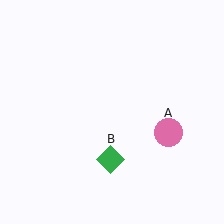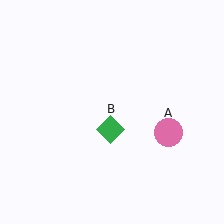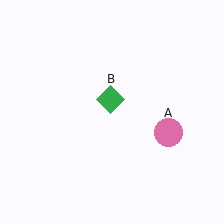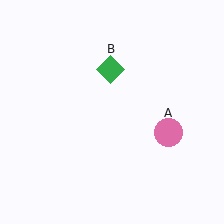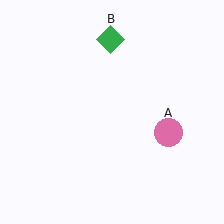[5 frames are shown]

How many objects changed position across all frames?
1 object changed position: green diamond (object B).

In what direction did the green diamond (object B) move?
The green diamond (object B) moved up.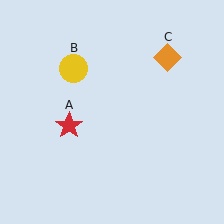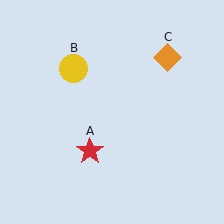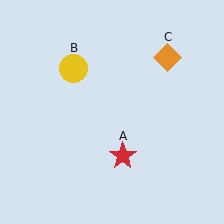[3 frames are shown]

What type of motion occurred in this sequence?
The red star (object A) rotated counterclockwise around the center of the scene.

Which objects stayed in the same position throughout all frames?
Yellow circle (object B) and orange diamond (object C) remained stationary.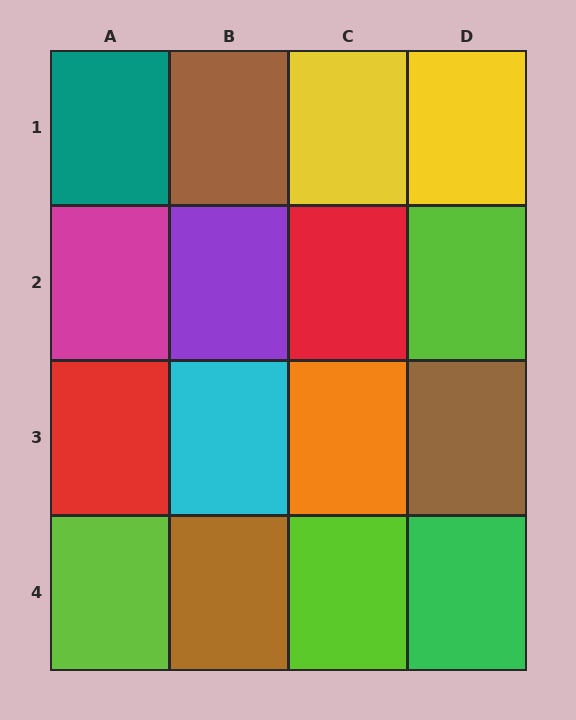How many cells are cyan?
1 cell is cyan.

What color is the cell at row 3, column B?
Cyan.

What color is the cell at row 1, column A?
Teal.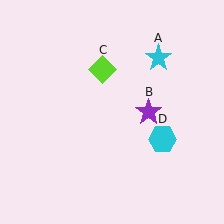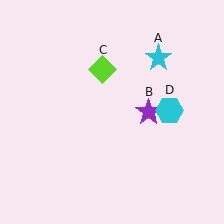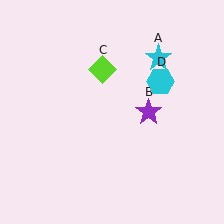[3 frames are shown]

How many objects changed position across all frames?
1 object changed position: cyan hexagon (object D).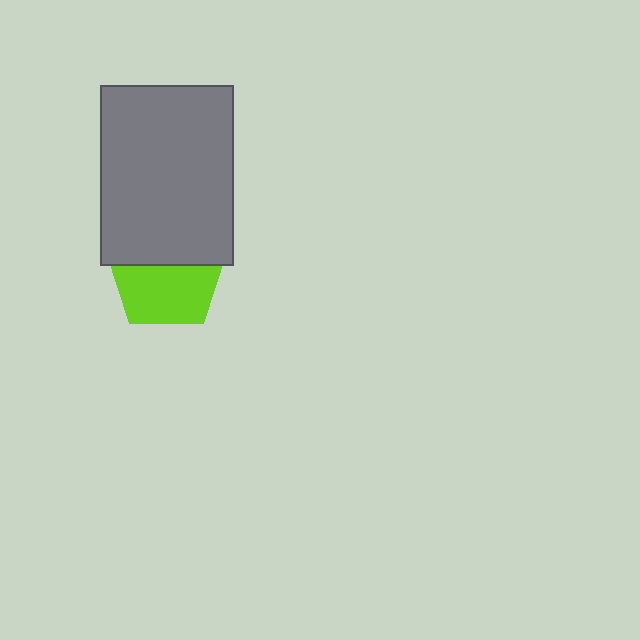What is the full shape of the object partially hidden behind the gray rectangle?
The partially hidden object is a lime pentagon.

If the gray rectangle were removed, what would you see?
You would see the complete lime pentagon.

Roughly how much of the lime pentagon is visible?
About half of it is visible (roughly 57%).